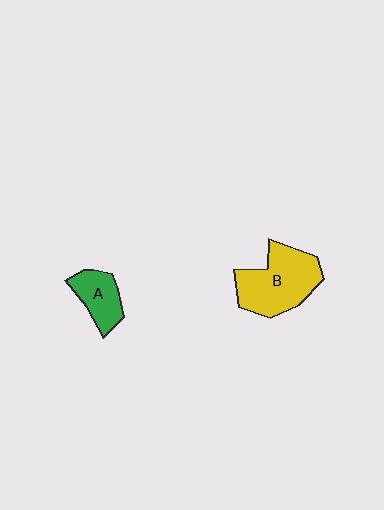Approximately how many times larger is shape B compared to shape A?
Approximately 2.0 times.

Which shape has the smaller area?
Shape A (green).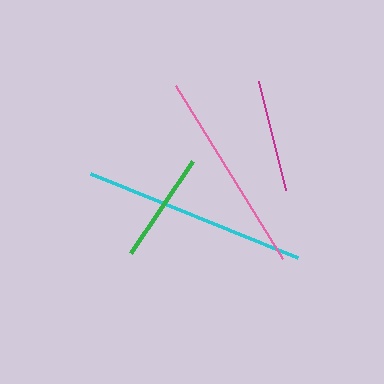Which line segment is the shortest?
The green line is the shortest at approximately 111 pixels.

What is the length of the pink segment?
The pink segment is approximately 203 pixels long.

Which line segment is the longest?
The cyan line is the longest at approximately 224 pixels.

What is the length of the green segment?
The green segment is approximately 111 pixels long.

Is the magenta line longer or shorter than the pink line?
The pink line is longer than the magenta line.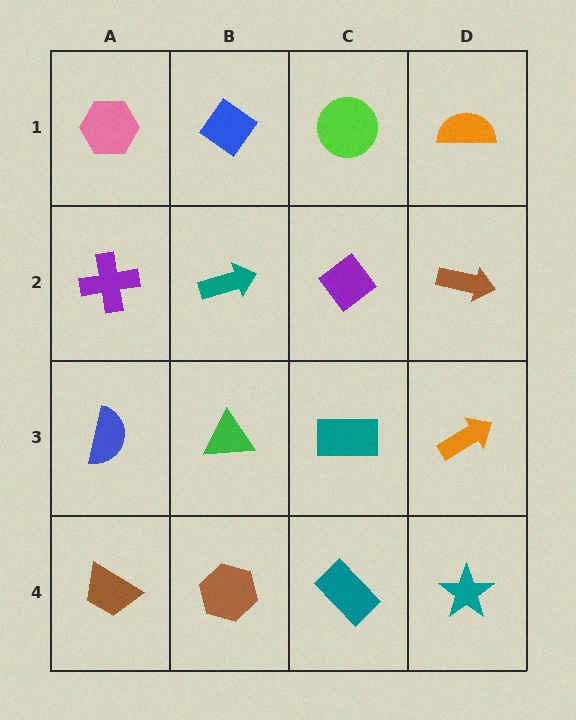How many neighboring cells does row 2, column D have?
3.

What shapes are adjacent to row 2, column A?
A pink hexagon (row 1, column A), a blue semicircle (row 3, column A), a teal arrow (row 2, column B).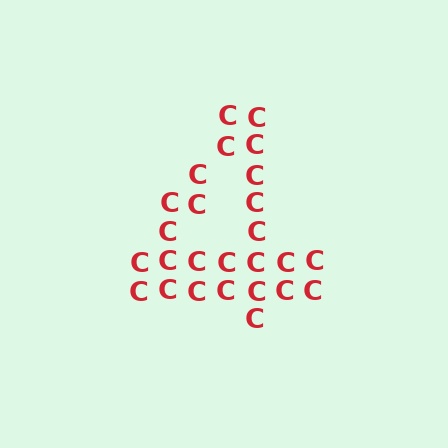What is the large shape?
The large shape is the digit 4.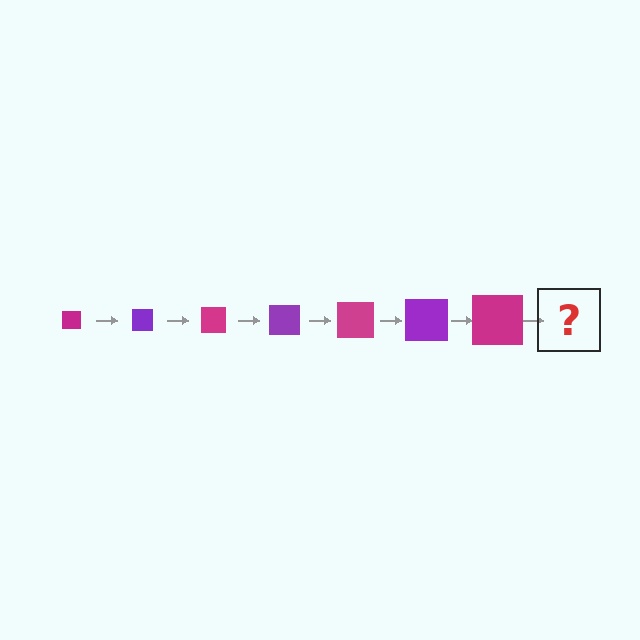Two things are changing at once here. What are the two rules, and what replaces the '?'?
The two rules are that the square grows larger each step and the color cycles through magenta and purple. The '?' should be a purple square, larger than the previous one.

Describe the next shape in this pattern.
It should be a purple square, larger than the previous one.